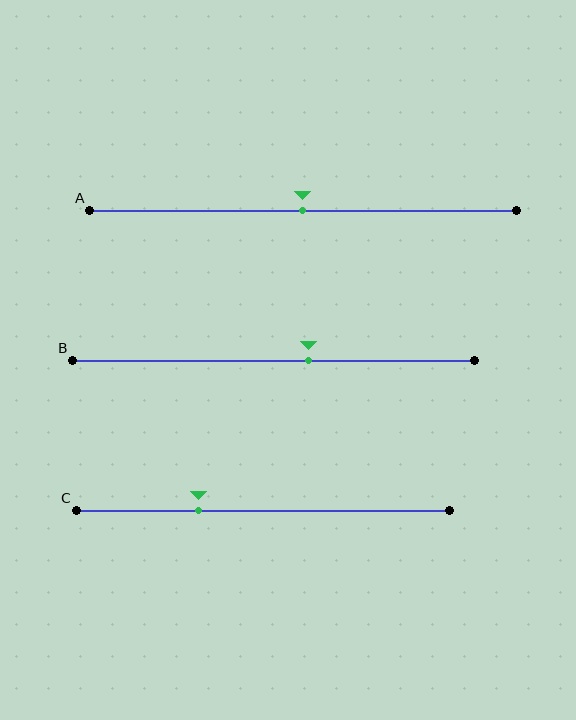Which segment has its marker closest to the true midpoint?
Segment A has its marker closest to the true midpoint.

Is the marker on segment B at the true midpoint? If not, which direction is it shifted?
No, the marker on segment B is shifted to the right by about 9% of the segment length.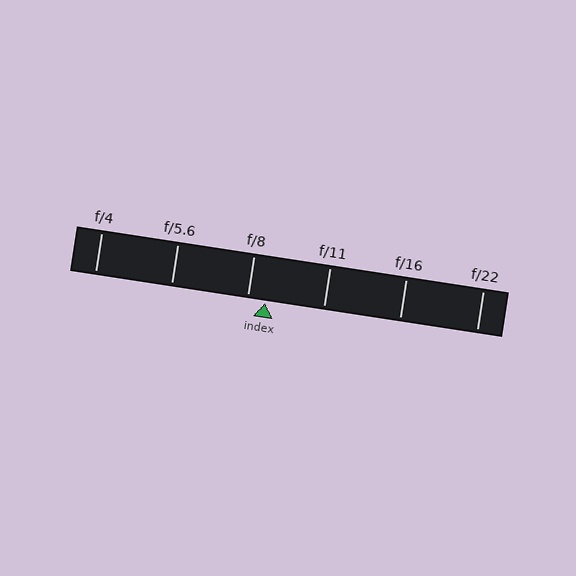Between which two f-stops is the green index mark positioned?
The index mark is between f/8 and f/11.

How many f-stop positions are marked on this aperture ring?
There are 6 f-stop positions marked.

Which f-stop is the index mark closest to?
The index mark is closest to f/8.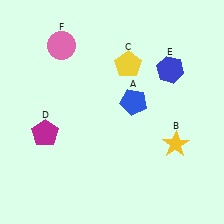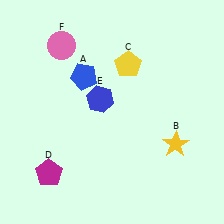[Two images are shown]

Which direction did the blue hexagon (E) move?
The blue hexagon (E) moved left.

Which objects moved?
The objects that moved are: the blue pentagon (A), the magenta pentagon (D), the blue hexagon (E).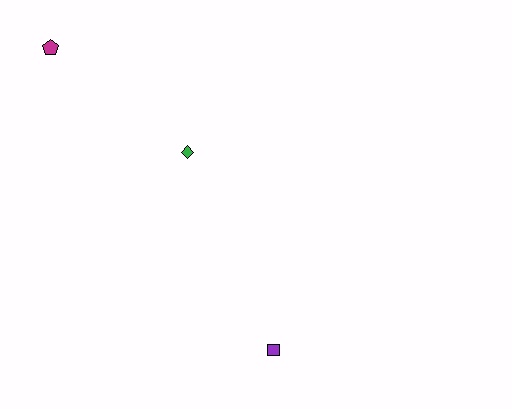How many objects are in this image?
There are 3 objects.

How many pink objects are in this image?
There are no pink objects.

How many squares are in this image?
There is 1 square.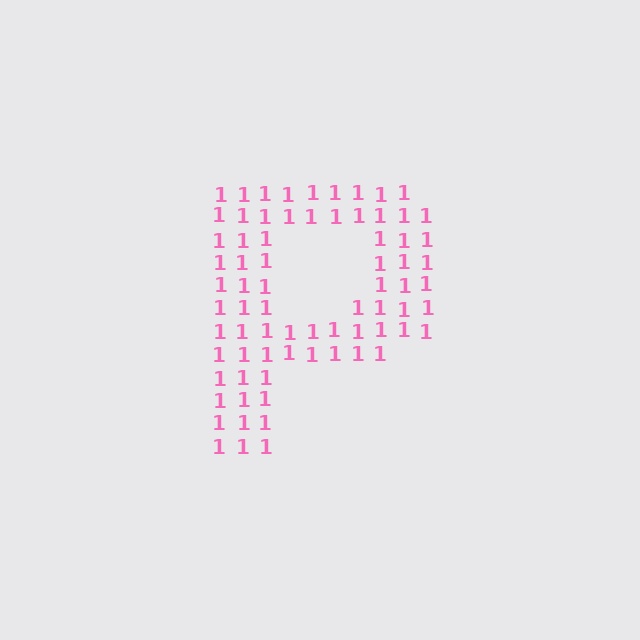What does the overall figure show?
The overall figure shows the letter P.